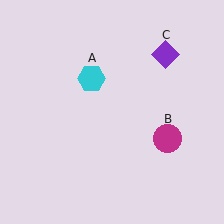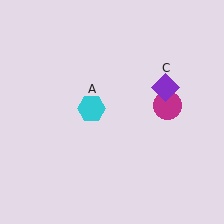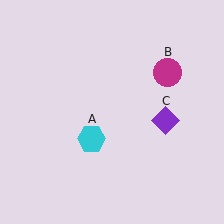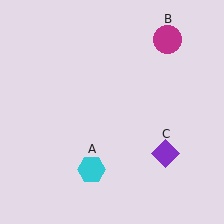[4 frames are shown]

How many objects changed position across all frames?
3 objects changed position: cyan hexagon (object A), magenta circle (object B), purple diamond (object C).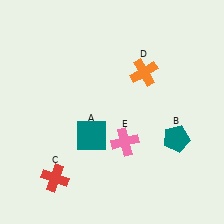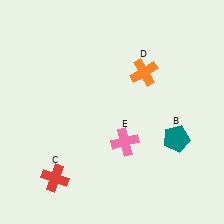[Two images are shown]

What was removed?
The teal square (A) was removed in Image 2.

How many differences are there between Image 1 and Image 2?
There is 1 difference between the two images.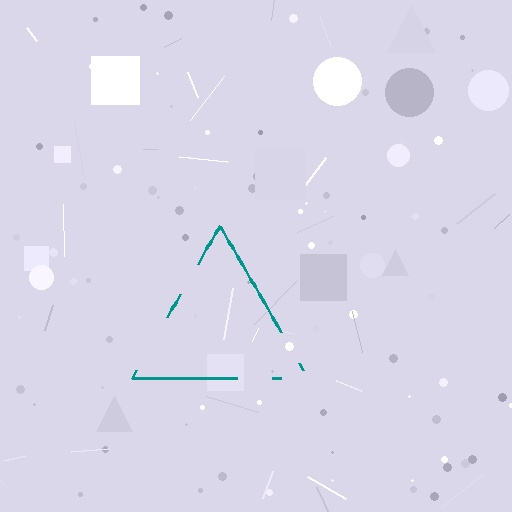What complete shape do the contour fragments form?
The contour fragments form a triangle.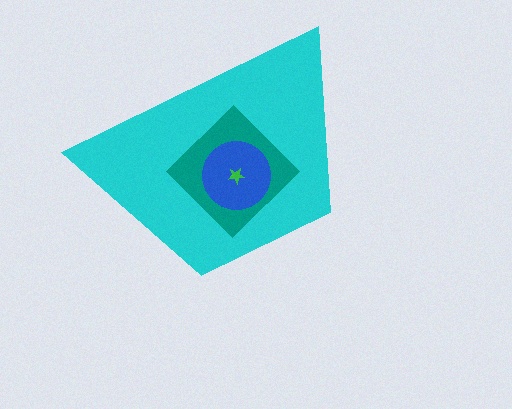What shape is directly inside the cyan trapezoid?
The teal diamond.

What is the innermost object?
The green star.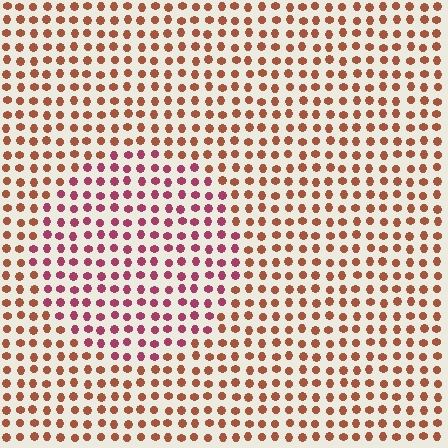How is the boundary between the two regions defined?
The boundary is defined purely by a slight shift in hue (about 39 degrees). Spacing, size, and orientation are identical on both sides.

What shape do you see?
I see a circle.